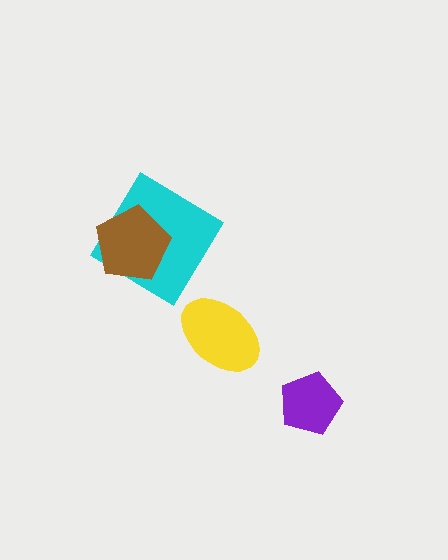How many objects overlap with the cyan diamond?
1 object overlaps with the cyan diamond.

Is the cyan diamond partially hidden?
Yes, it is partially covered by another shape.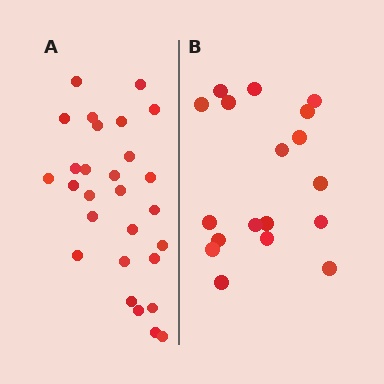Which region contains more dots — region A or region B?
Region A (the left region) has more dots.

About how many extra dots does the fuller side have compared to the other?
Region A has roughly 10 or so more dots than region B.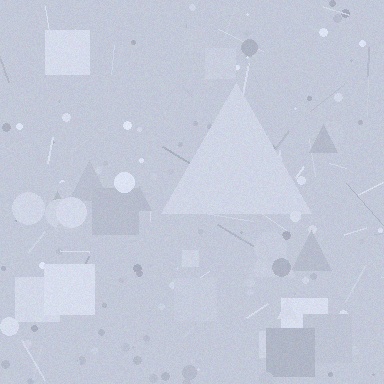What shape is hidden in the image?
A triangle is hidden in the image.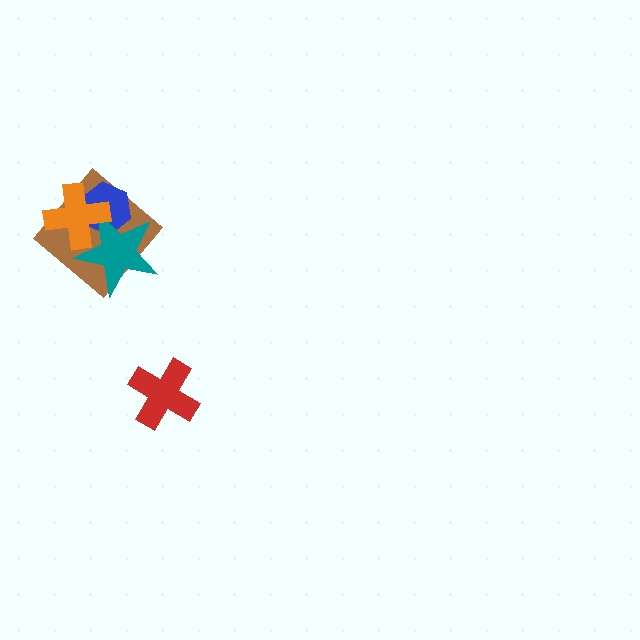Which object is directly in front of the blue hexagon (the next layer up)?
The teal star is directly in front of the blue hexagon.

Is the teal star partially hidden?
Yes, it is partially covered by another shape.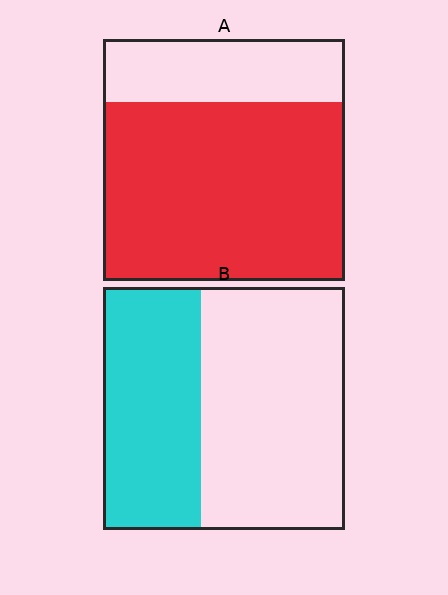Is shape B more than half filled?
No.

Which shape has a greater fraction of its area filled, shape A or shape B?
Shape A.